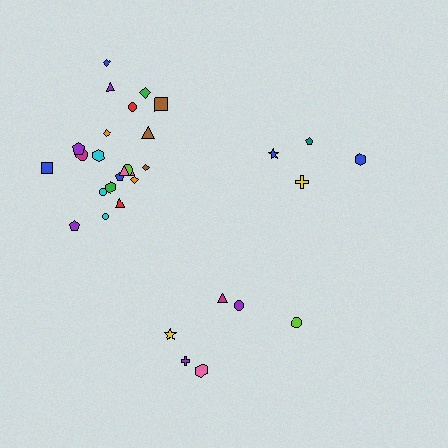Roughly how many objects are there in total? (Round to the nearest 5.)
Roughly 30 objects in total.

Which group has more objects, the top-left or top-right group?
The top-left group.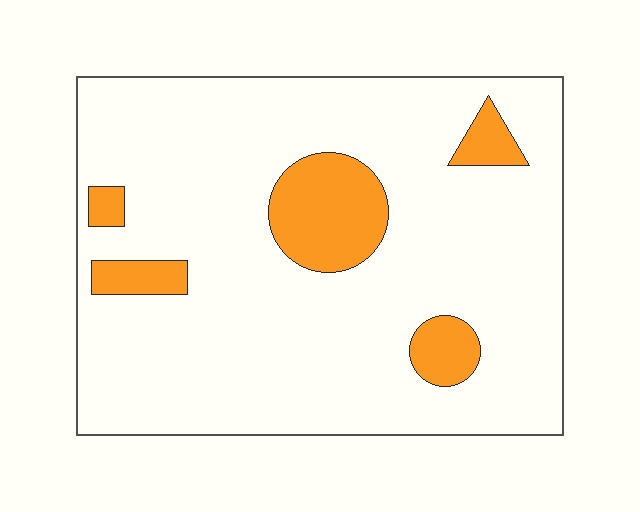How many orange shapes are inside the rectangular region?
5.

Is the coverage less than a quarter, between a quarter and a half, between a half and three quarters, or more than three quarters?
Less than a quarter.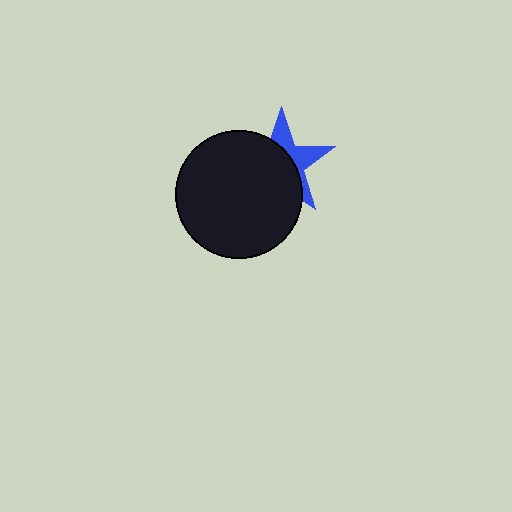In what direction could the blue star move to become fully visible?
The blue star could move toward the upper-right. That would shift it out from behind the black circle entirely.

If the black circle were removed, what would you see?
You would see the complete blue star.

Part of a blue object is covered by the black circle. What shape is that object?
It is a star.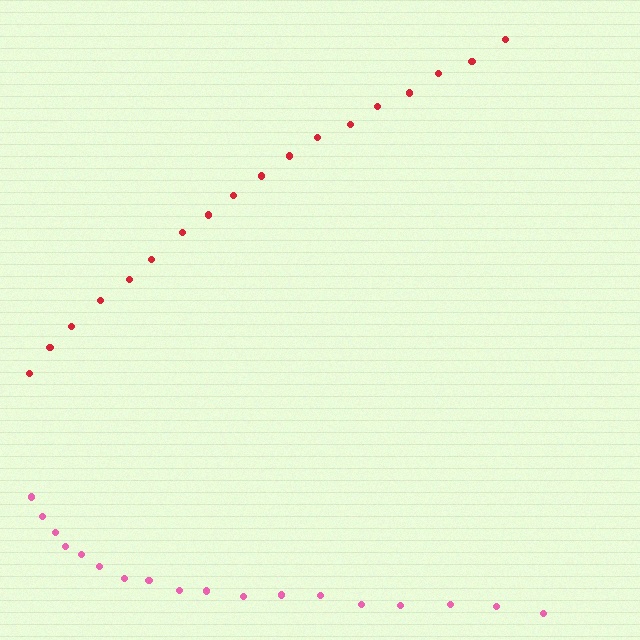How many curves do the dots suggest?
There are 2 distinct paths.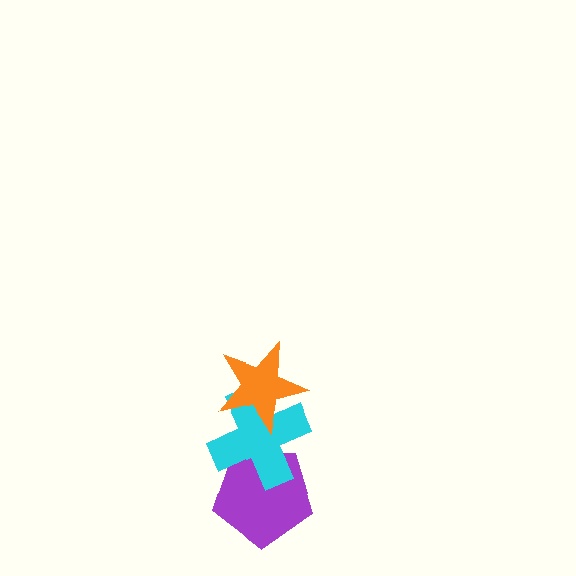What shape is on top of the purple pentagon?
The cyan cross is on top of the purple pentagon.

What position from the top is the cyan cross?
The cyan cross is 2nd from the top.